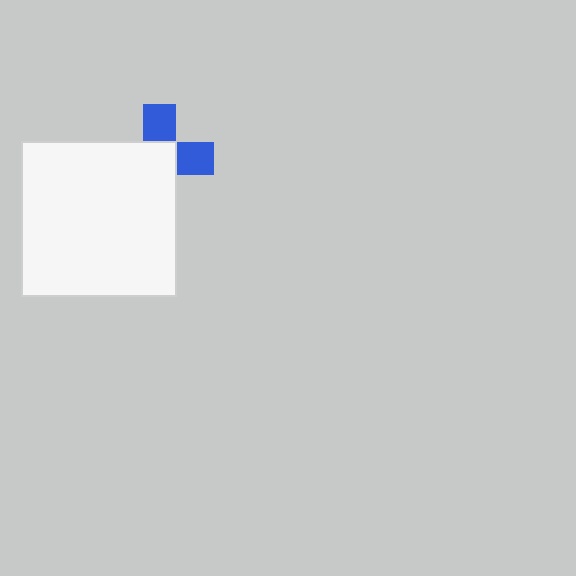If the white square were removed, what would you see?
You would see the complete blue cross.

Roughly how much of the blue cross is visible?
A small part of it is visible (roughly 40%).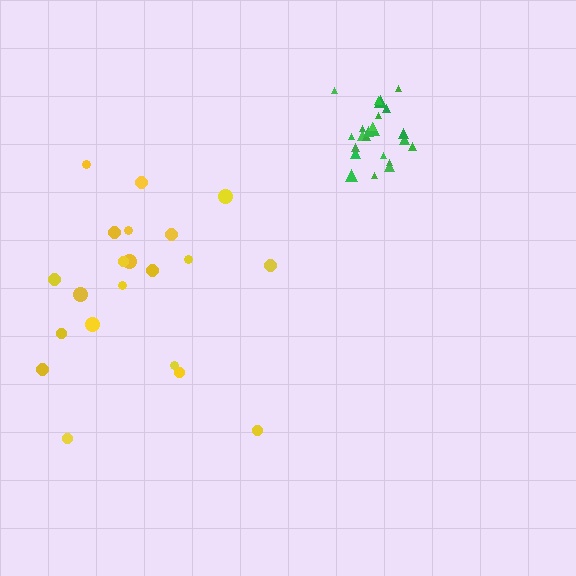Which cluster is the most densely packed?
Green.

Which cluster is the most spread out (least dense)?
Yellow.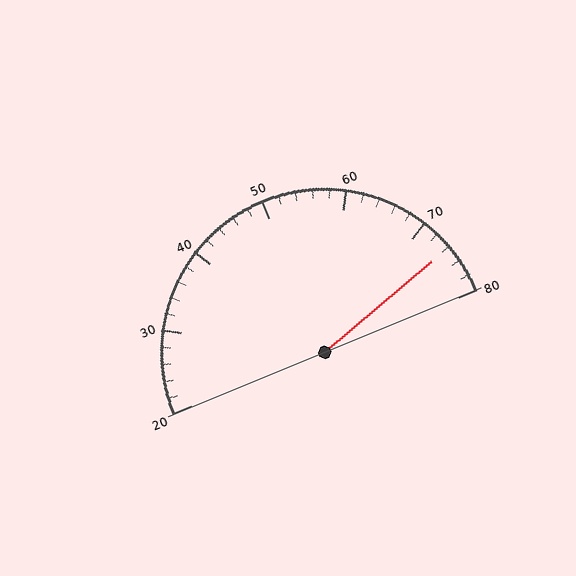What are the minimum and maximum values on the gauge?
The gauge ranges from 20 to 80.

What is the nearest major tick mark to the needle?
The nearest major tick mark is 70.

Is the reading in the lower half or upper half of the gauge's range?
The reading is in the upper half of the range (20 to 80).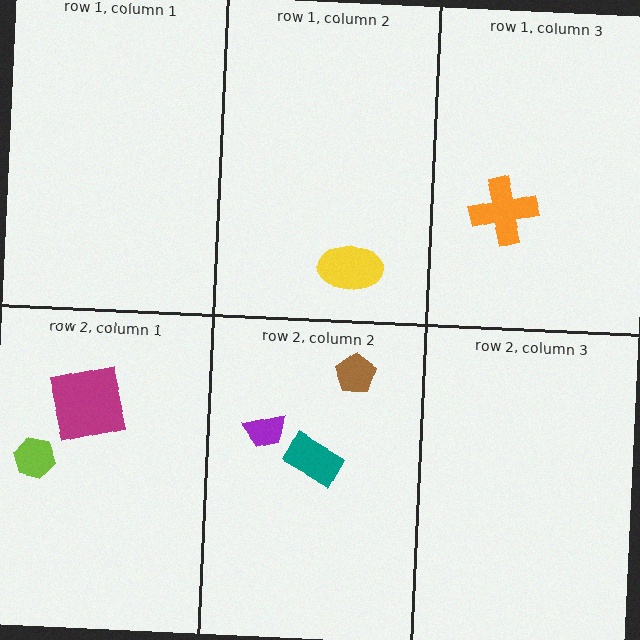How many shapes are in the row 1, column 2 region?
1.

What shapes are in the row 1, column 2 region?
The yellow ellipse.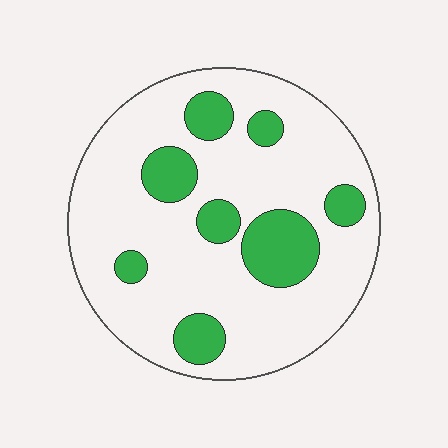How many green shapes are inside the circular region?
8.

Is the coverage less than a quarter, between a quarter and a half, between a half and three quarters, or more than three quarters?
Less than a quarter.